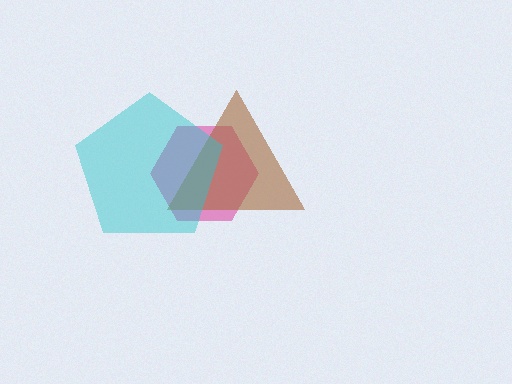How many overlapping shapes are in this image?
There are 3 overlapping shapes in the image.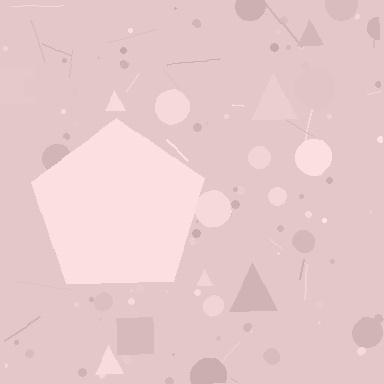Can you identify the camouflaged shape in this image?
The camouflaged shape is a pentagon.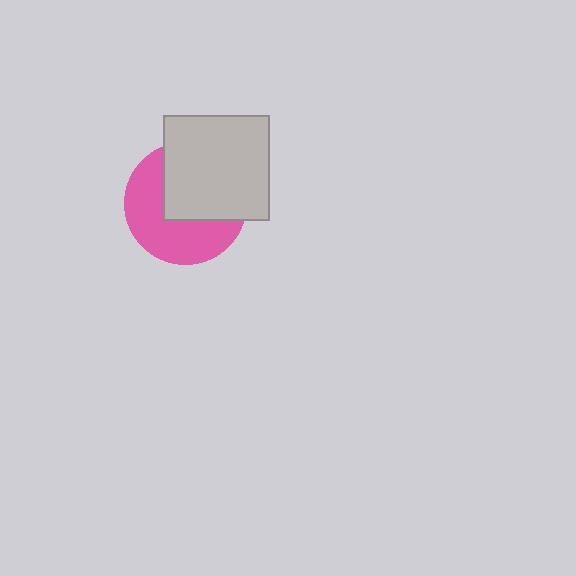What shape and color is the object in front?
The object in front is a light gray square.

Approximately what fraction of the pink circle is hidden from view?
Roughly 49% of the pink circle is hidden behind the light gray square.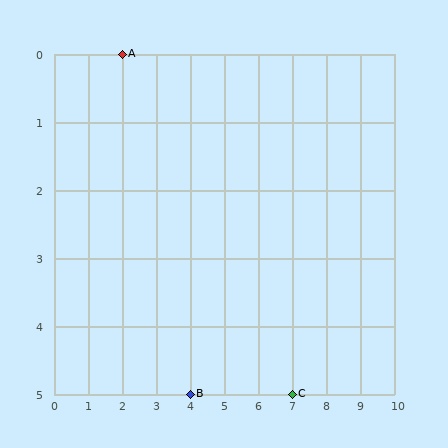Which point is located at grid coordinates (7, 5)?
Point C is at (7, 5).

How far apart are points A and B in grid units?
Points A and B are 2 columns and 5 rows apart (about 5.4 grid units diagonally).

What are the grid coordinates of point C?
Point C is at grid coordinates (7, 5).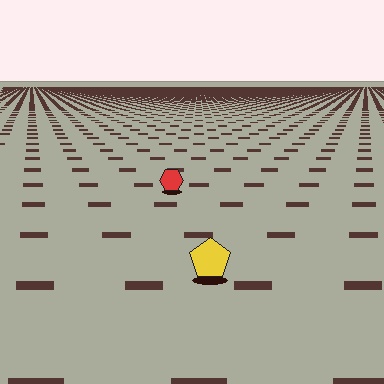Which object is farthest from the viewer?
The red hexagon is farthest from the viewer. It appears smaller and the ground texture around it is denser.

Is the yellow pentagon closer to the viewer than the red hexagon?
Yes. The yellow pentagon is closer — you can tell from the texture gradient: the ground texture is coarser near it.